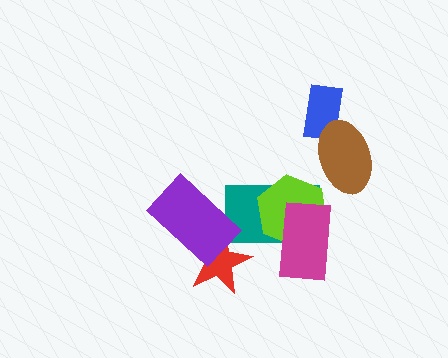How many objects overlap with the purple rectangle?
2 objects overlap with the purple rectangle.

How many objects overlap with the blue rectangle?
1 object overlaps with the blue rectangle.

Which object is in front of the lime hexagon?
The magenta rectangle is in front of the lime hexagon.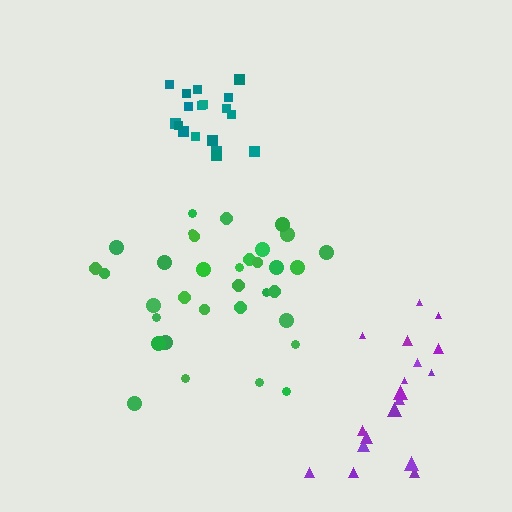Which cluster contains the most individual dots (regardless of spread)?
Green (35).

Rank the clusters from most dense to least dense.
teal, green, purple.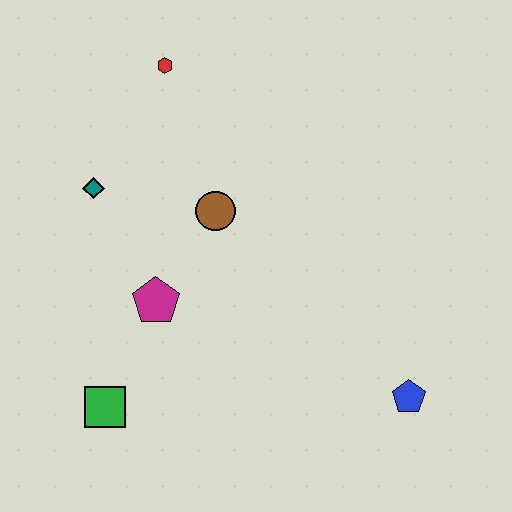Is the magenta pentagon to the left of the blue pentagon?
Yes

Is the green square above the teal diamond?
No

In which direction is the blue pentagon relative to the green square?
The blue pentagon is to the right of the green square.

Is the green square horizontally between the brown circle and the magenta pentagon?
No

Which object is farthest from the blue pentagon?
The red hexagon is farthest from the blue pentagon.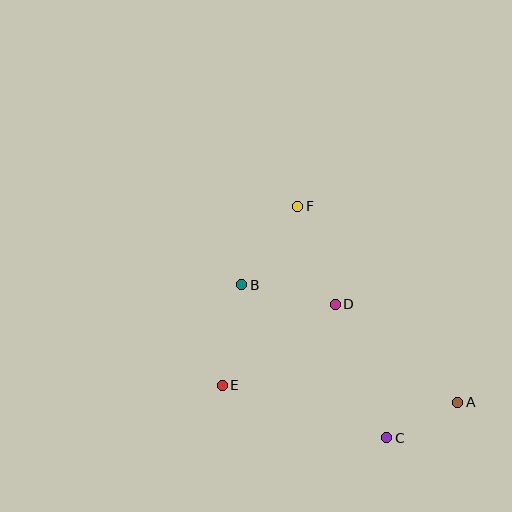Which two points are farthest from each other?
Points A and F are farthest from each other.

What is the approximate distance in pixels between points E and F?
The distance between E and F is approximately 194 pixels.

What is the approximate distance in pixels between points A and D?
The distance between A and D is approximately 157 pixels.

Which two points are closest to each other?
Points A and C are closest to each other.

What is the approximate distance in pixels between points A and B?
The distance between A and B is approximately 246 pixels.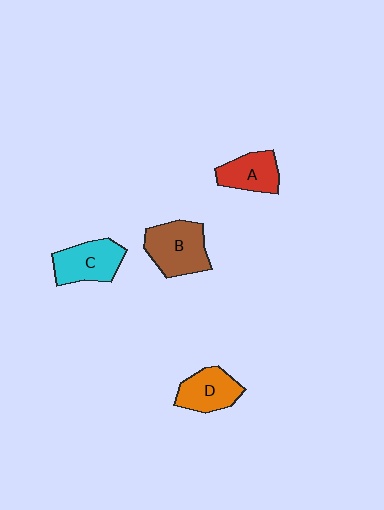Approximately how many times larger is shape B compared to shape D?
Approximately 1.3 times.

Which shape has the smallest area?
Shape A (red).